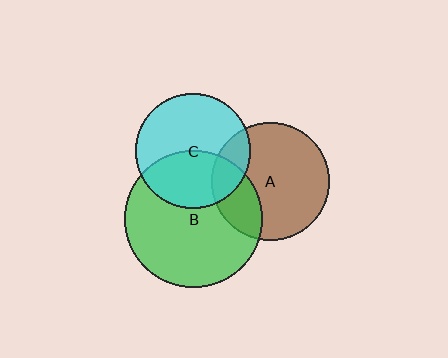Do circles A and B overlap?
Yes.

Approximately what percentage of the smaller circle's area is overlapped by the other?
Approximately 25%.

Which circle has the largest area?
Circle B (green).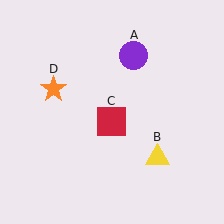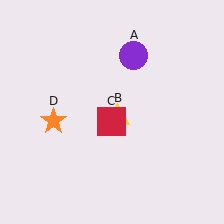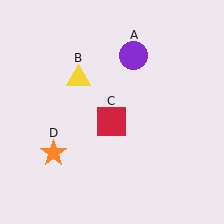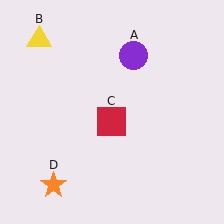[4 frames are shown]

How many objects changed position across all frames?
2 objects changed position: yellow triangle (object B), orange star (object D).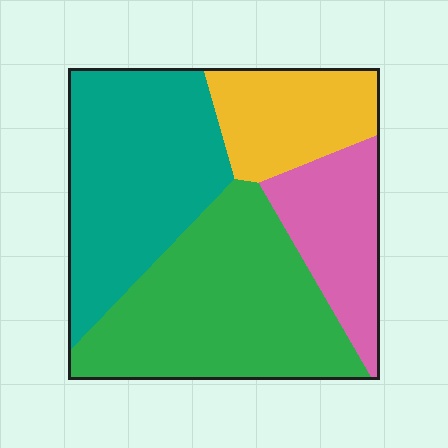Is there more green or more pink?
Green.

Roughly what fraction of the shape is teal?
Teal covers roughly 30% of the shape.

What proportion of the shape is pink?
Pink covers about 15% of the shape.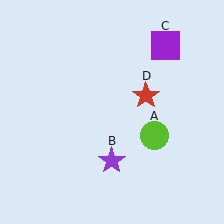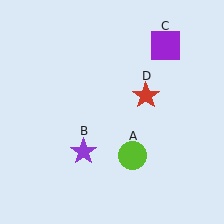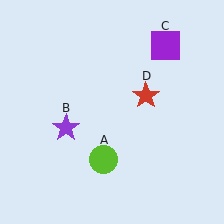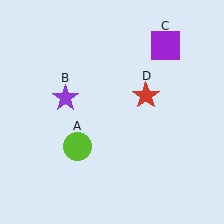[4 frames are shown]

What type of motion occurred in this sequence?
The lime circle (object A), purple star (object B) rotated clockwise around the center of the scene.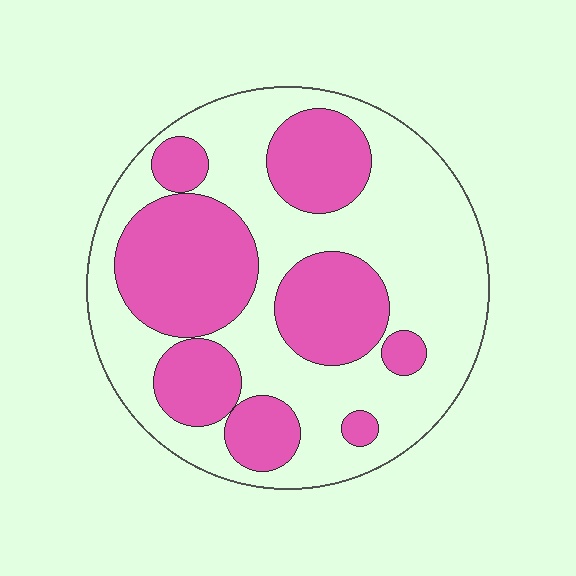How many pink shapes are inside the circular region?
8.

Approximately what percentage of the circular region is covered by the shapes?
Approximately 40%.